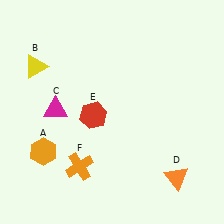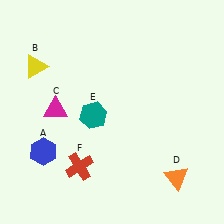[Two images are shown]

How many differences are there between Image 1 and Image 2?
There are 3 differences between the two images.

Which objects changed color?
A changed from orange to blue. E changed from red to teal. F changed from orange to red.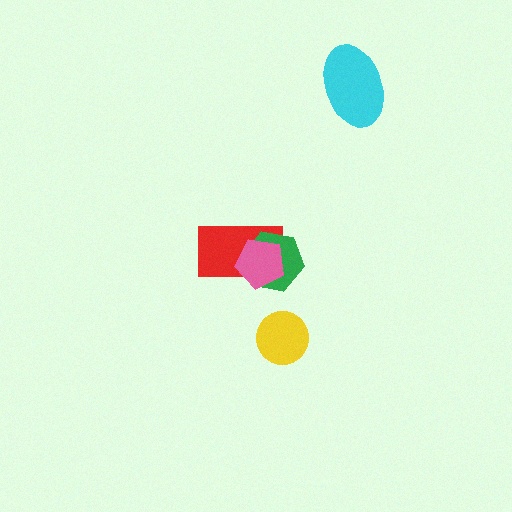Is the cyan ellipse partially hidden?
No, no other shape covers it.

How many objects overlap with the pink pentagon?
2 objects overlap with the pink pentagon.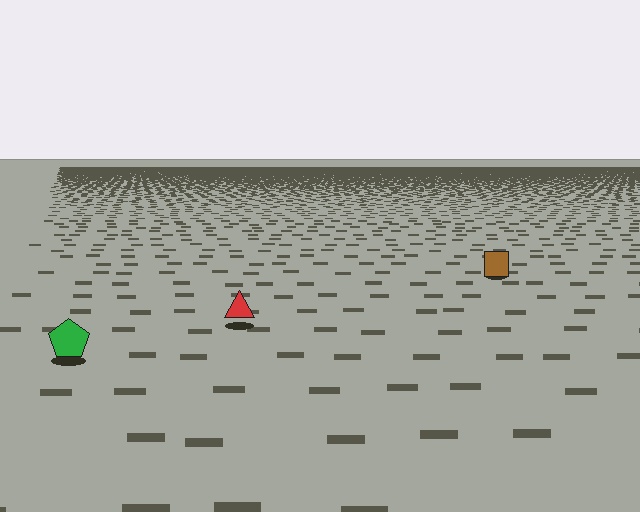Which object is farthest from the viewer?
The brown square is farthest from the viewer. It appears smaller and the ground texture around it is denser.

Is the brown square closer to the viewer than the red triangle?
No. The red triangle is closer — you can tell from the texture gradient: the ground texture is coarser near it.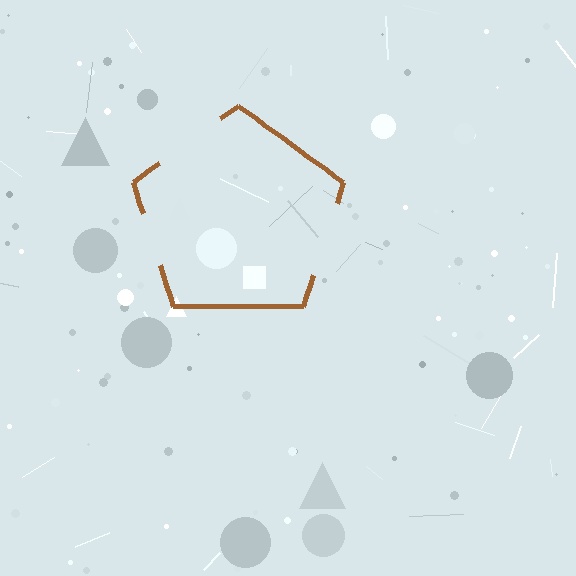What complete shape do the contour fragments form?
The contour fragments form a pentagon.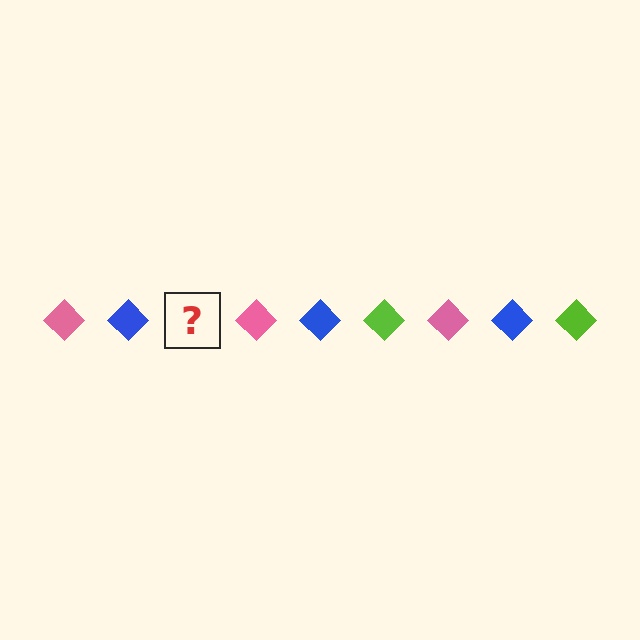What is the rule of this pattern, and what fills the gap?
The rule is that the pattern cycles through pink, blue, lime diamonds. The gap should be filled with a lime diamond.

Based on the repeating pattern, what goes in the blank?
The blank should be a lime diamond.